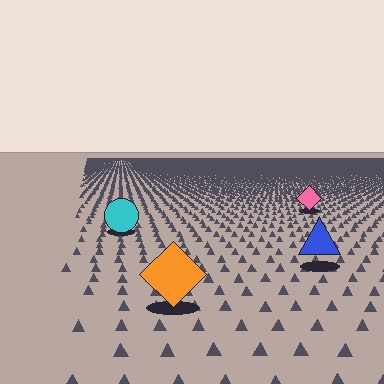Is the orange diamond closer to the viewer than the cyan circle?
Yes. The orange diamond is closer — you can tell from the texture gradient: the ground texture is coarser near it.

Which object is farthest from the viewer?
The pink diamond is farthest from the viewer. It appears smaller and the ground texture around it is denser.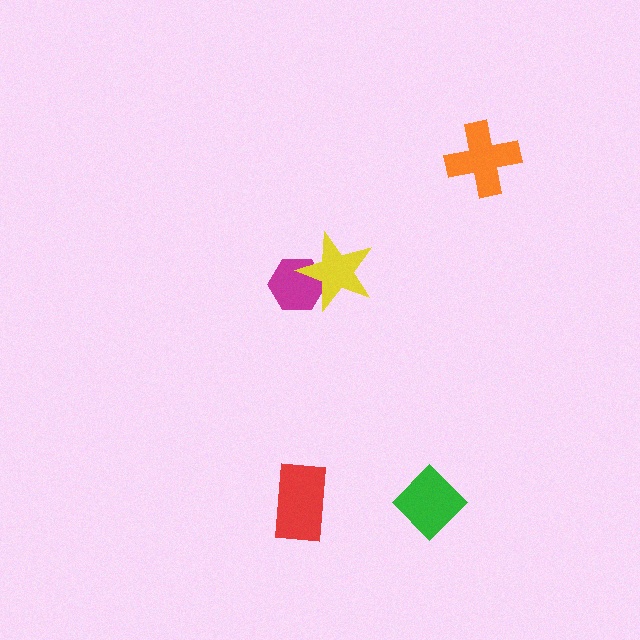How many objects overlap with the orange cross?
0 objects overlap with the orange cross.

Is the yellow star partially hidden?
No, no other shape covers it.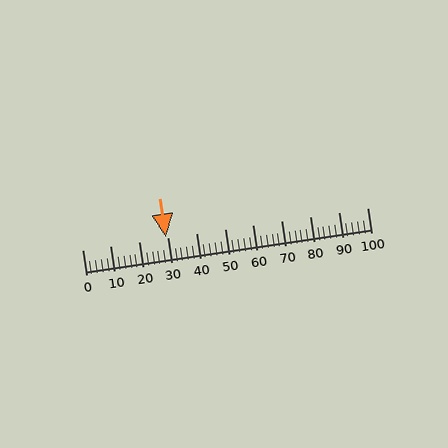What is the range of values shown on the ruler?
The ruler shows values from 0 to 100.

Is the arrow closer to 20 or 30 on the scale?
The arrow is closer to 30.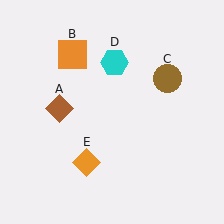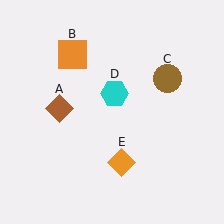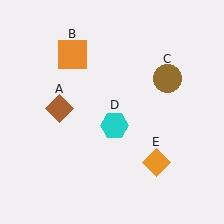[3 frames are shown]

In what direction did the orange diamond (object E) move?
The orange diamond (object E) moved right.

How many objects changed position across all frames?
2 objects changed position: cyan hexagon (object D), orange diamond (object E).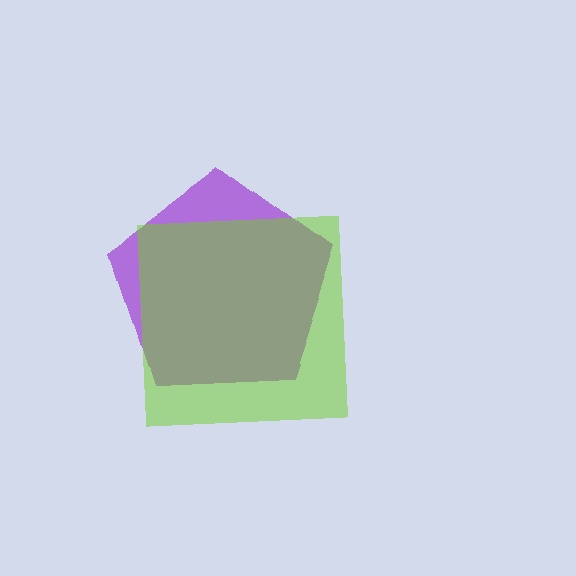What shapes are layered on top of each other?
The layered shapes are: a purple pentagon, a lime square.